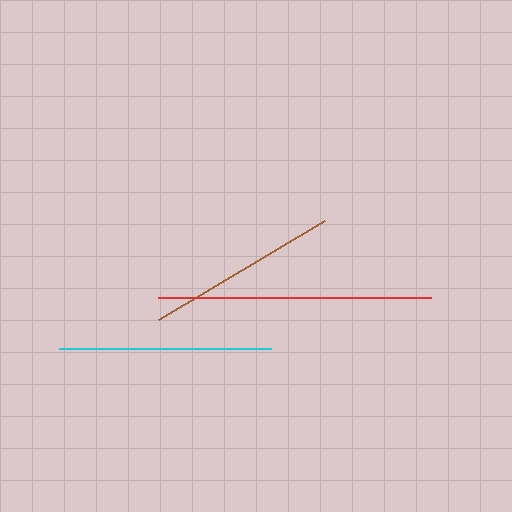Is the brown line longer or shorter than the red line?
The red line is longer than the brown line.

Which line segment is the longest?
The red line is the longest at approximately 273 pixels.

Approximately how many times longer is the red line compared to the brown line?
The red line is approximately 1.4 times the length of the brown line.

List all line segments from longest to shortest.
From longest to shortest: red, cyan, brown.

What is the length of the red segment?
The red segment is approximately 273 pixels long.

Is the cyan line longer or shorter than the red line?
The red line is longer than the cyan line.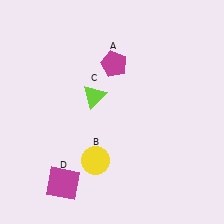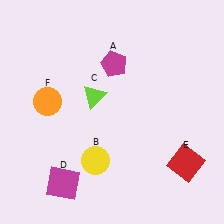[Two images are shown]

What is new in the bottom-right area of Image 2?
A red square (E) was added in the bottom-right area of Image 2.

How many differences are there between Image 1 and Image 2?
There are 2 differences between the two images.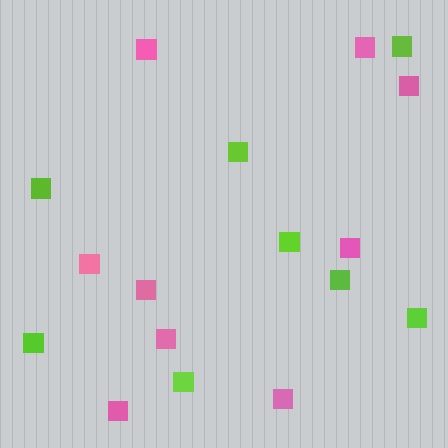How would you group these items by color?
There are 2 groups: one group of lime squares (8) and one group of pink squares (9).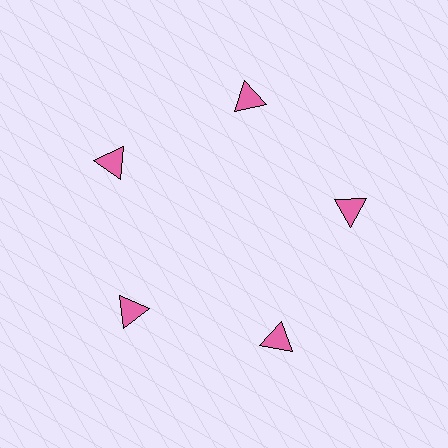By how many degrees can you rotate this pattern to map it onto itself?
The pattern maps onto itself every 72 degrees of rotation.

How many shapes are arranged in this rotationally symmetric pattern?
There are 5 shapes, arranged in 5 groups of 1.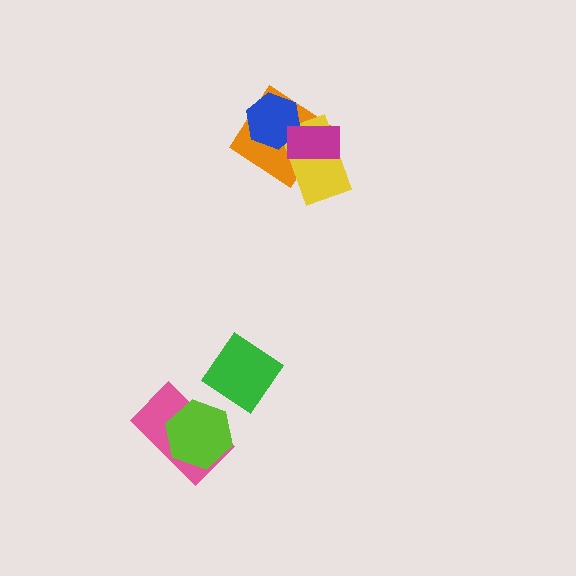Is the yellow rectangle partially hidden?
Yes, it is partially covered by another shape.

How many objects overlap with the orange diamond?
3 objects overlap with the orange diamond.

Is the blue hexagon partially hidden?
Yes, it is partially covered by another shape.